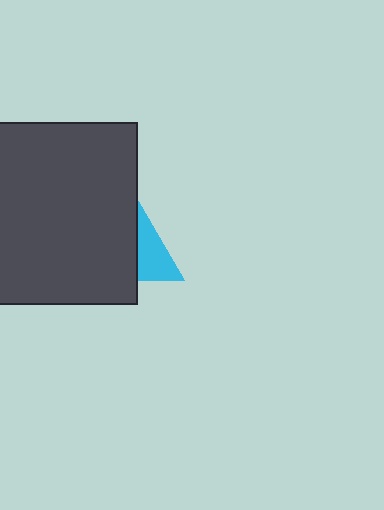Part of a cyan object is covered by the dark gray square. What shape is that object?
It is a triangle.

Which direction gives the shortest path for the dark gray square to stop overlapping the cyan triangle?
Moving left gives the shortest separation.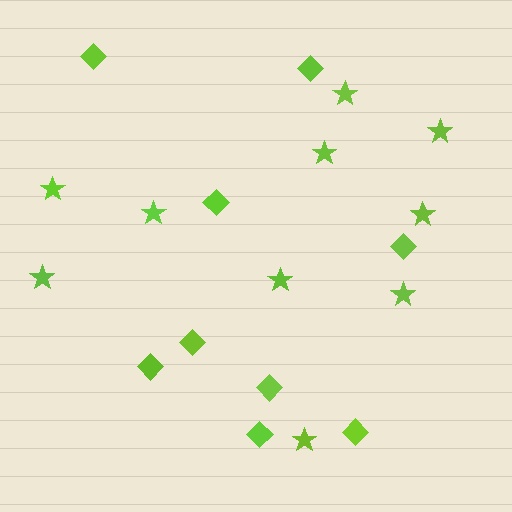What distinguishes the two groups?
There are 2 groups: one group of stars (10) and one group of diamonds (9).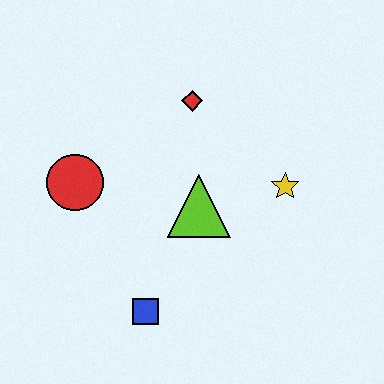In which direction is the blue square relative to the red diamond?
The blue square is below the red diamond.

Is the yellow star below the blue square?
No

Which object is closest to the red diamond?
The lime triangle is closest to the red diamond.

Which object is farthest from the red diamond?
The blue square is farthest from the red diamond.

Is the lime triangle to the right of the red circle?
Yes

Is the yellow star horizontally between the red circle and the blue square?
No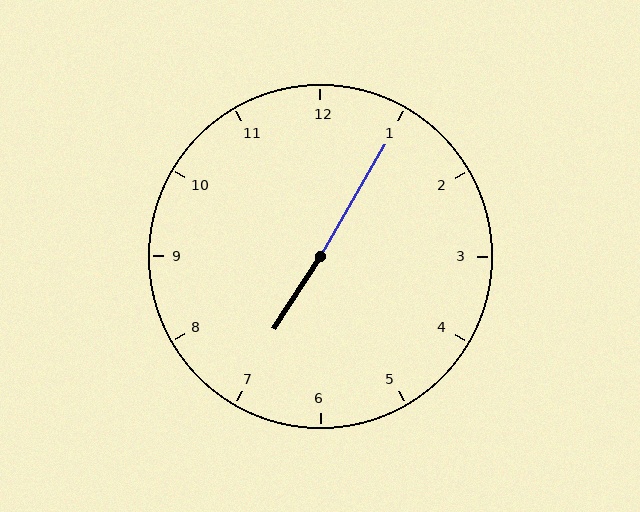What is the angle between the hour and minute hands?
Approximately 178 degrees.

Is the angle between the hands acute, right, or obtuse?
It is obtuse.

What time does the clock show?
7:05.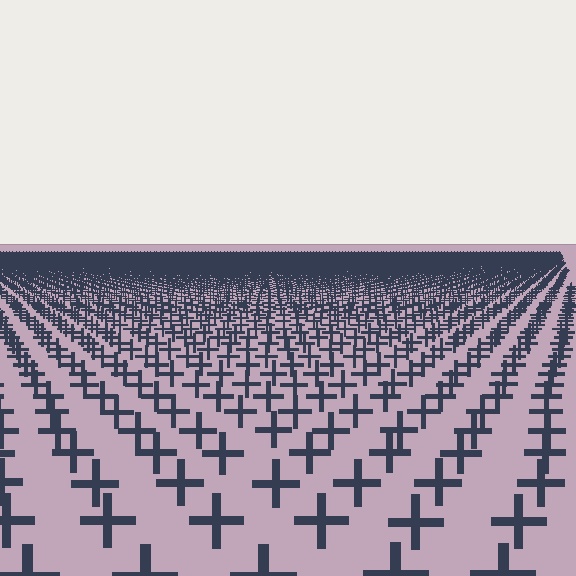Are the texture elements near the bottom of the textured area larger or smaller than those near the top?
Larger. Near the bottom, elements are closer to the viewer and appear at a bigger on-screen size.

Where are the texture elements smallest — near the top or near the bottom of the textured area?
Near the top.